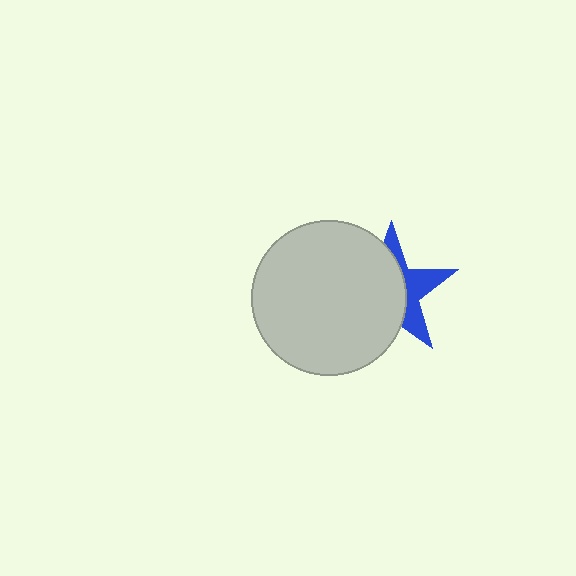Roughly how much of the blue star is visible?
A small part of it is visible (roughly 38%).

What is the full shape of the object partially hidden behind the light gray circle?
The partially hidden object is a blue star.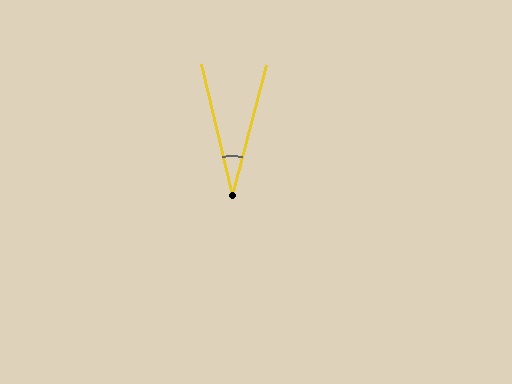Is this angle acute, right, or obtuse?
It is acute.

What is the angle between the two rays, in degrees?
Approximately 28 degrees.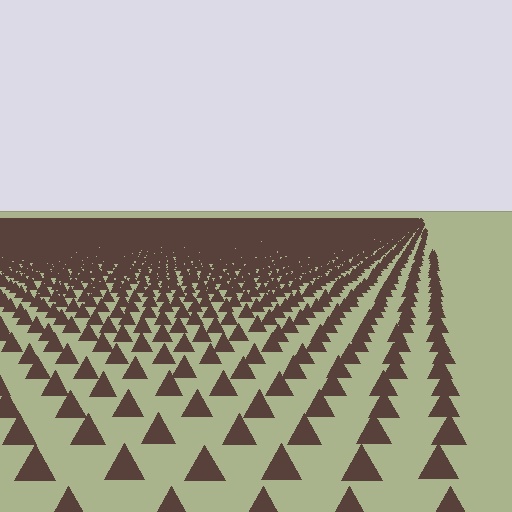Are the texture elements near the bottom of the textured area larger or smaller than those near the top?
Larger. Near the bottom, elements are closer to the viewer and appear at a bigger on-screen size.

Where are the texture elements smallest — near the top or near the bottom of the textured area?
Near the top.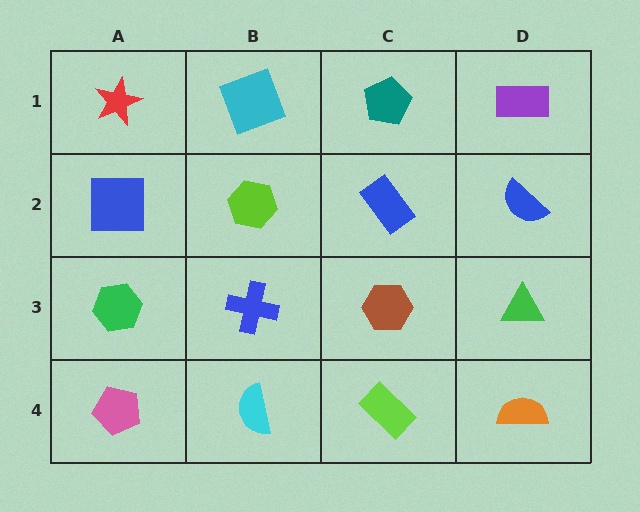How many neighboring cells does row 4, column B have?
3.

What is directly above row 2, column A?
A red star.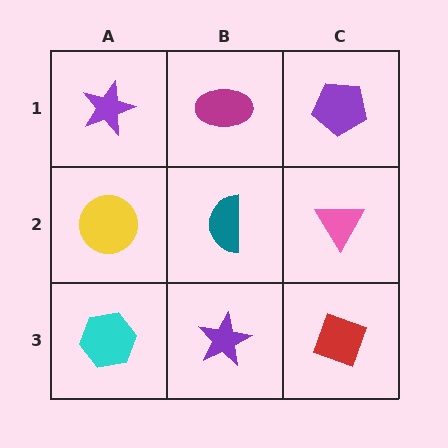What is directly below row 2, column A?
A cyan hexagon.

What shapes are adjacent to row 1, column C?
A pink triangle (row 2, column C), a magenta ellipse (row 1, column B).